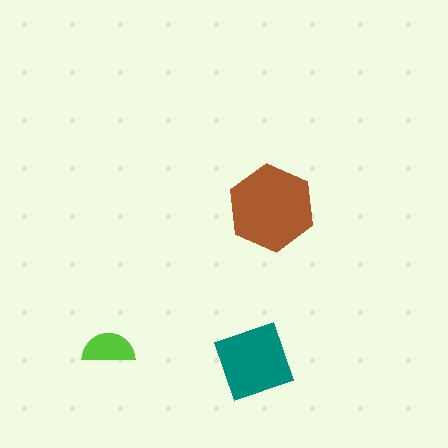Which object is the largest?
The brown hexagon.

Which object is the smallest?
The lime semicircle.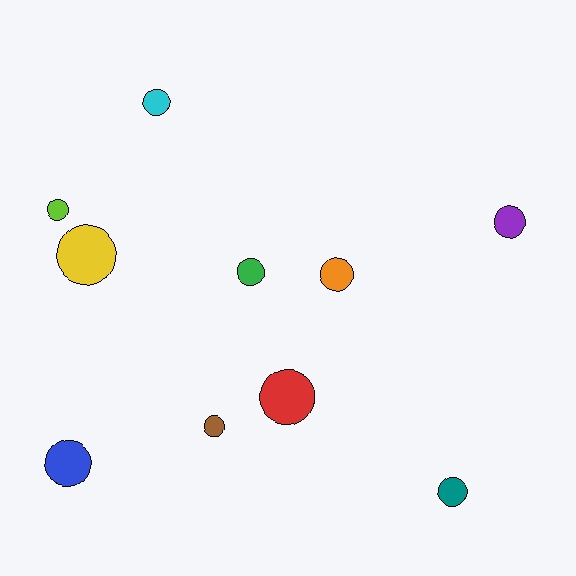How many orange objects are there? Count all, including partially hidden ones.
There is 1 orange object.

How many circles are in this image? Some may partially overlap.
There are 10 circles.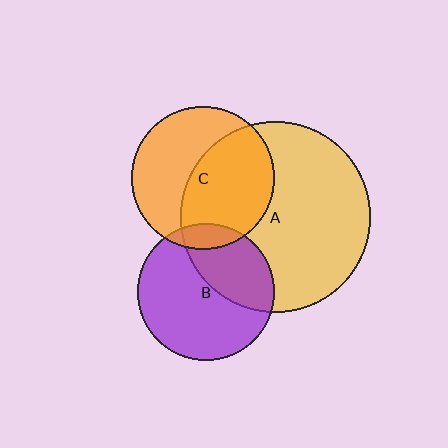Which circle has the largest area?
Circle A (yellow).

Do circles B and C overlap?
Yes.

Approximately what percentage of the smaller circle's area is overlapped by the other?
Approximately 10%.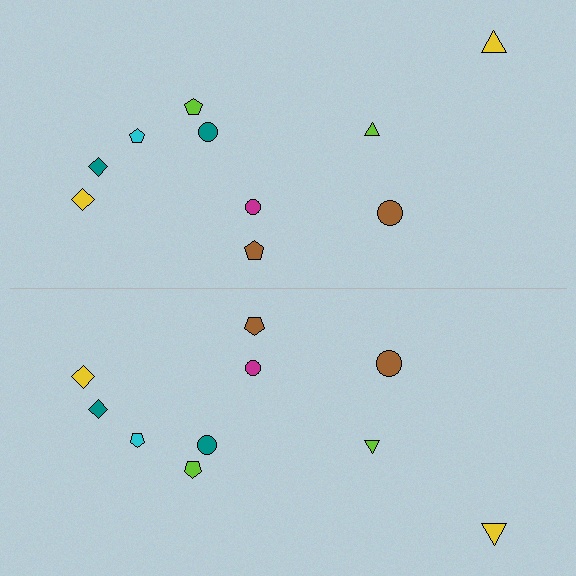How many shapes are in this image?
There are 20 shapes in this image.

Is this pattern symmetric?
Yes, this pattern has bilateral (reflection) symmetry.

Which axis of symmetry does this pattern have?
The pattern has a horizontal axis of symmetry running through the center of the image.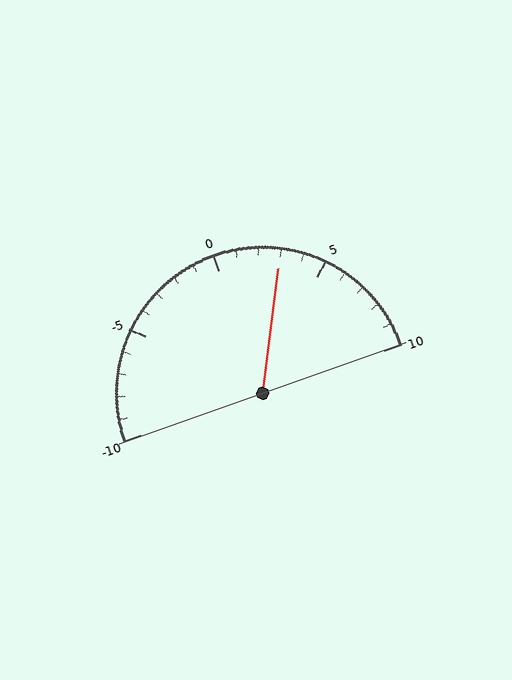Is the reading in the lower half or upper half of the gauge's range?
The reading is in the upper half of the range (-10 to 10).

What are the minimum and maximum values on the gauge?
The gauge ranges from -10 to 10.